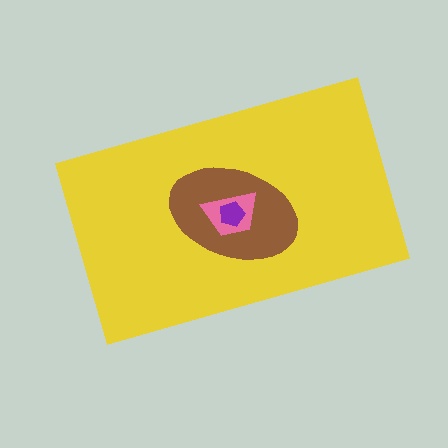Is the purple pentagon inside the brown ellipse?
Yes.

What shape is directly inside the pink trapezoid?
The purple pentagon.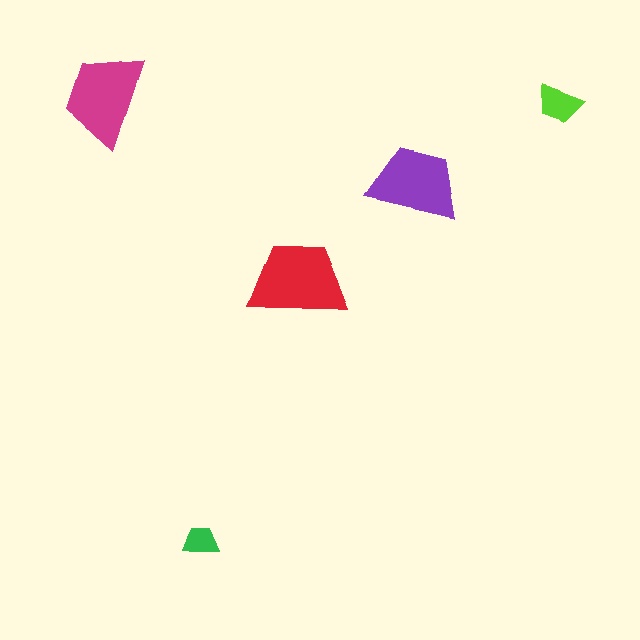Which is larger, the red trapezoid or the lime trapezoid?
The red one.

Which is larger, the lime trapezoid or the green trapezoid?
The lime one.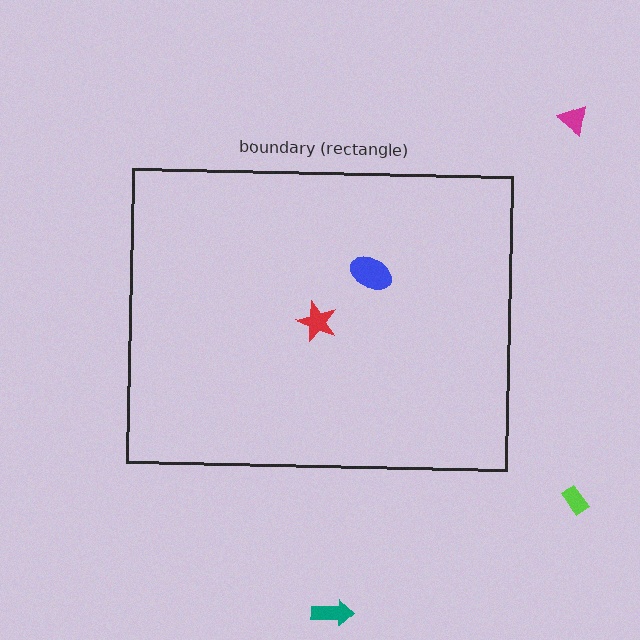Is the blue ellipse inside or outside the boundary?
Inside.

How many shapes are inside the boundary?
2 inside, 3 outside.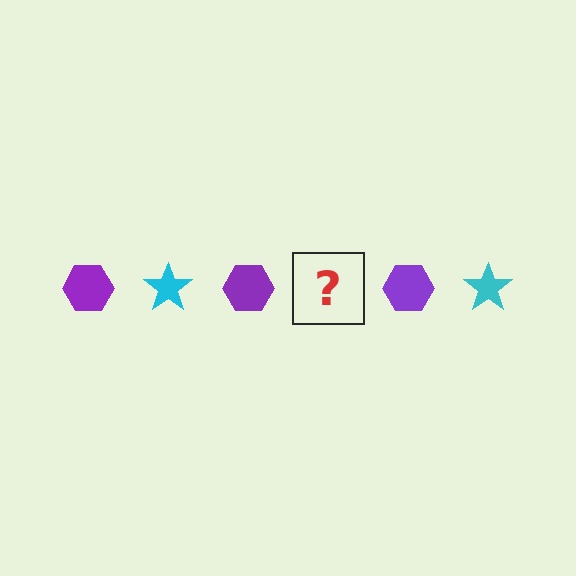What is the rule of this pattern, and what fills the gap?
The rule is that the pattern alternates between purple hexagon and cyan star. The gap should be filled with a cyan star.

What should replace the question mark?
The question mark should be replaced with a cyan star.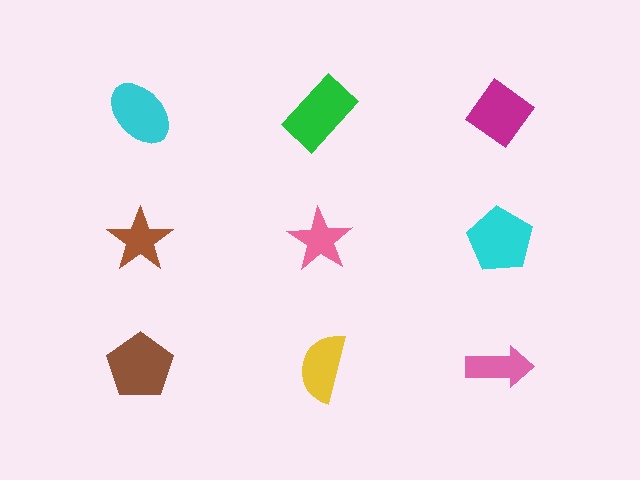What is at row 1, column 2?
A green rectangle.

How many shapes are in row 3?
3 shapes.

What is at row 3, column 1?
A brown pentagon.